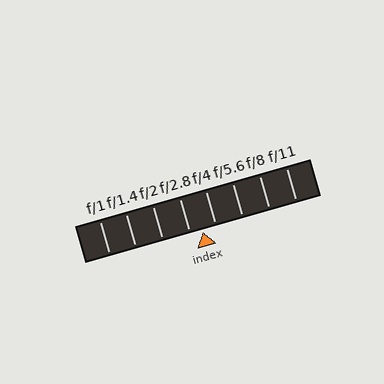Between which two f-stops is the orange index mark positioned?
The index mark is between f/2.8 and f/4.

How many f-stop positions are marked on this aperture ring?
There are 8 f-stop positions marked.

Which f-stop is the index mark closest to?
The index mark is closest to f/2.8.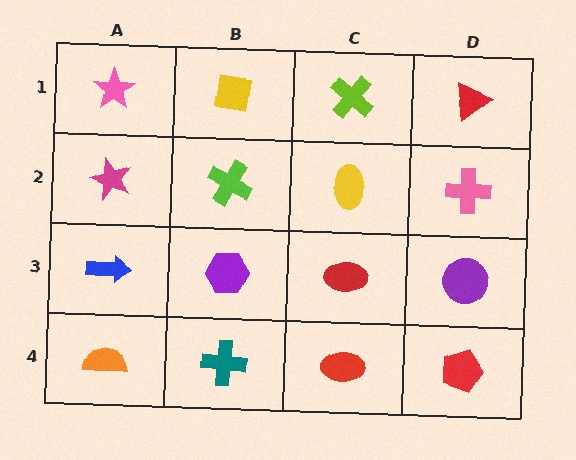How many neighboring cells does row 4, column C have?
3.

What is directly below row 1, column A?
A magenta star.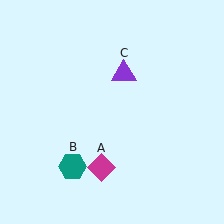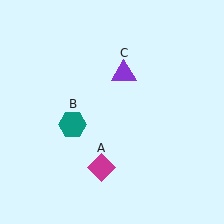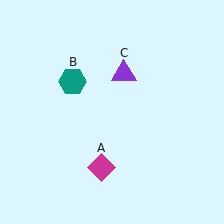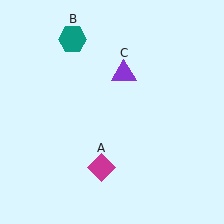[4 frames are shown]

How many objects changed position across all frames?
1 object changed position: teal hexagon (object B).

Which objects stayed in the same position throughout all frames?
Magenta diamond (object A) and purple triangle (object C) remained stationary.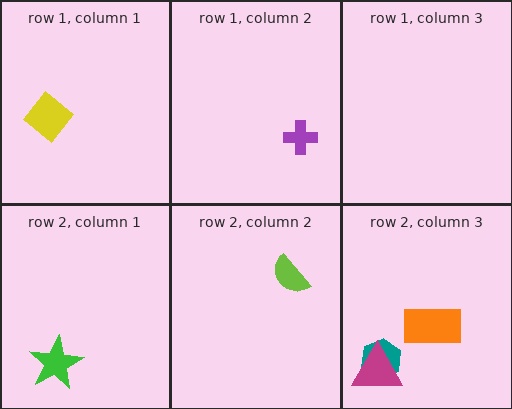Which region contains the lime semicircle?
The row 2, column 2 region.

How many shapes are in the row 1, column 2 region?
1.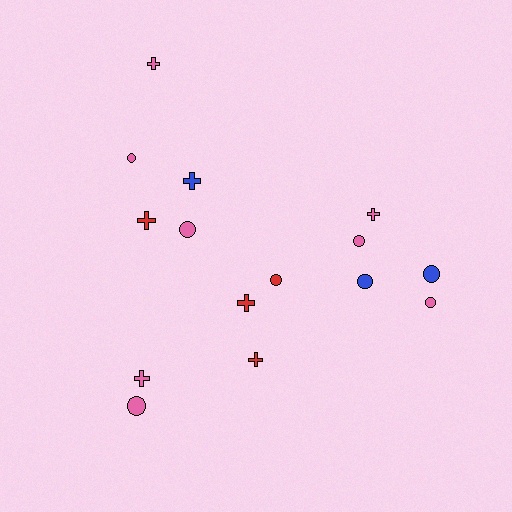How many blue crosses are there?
There is 1 blue cross.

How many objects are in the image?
There are 15 objects.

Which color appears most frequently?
Pink, with 8 objects.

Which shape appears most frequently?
Circle, with 8 objects.